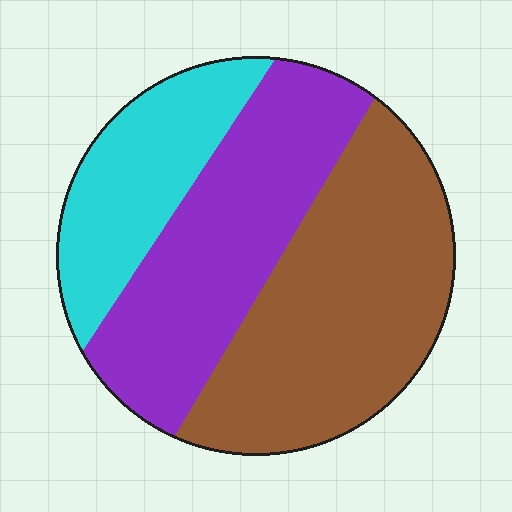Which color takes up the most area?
Brown, at roughly 45%.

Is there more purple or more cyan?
Purple.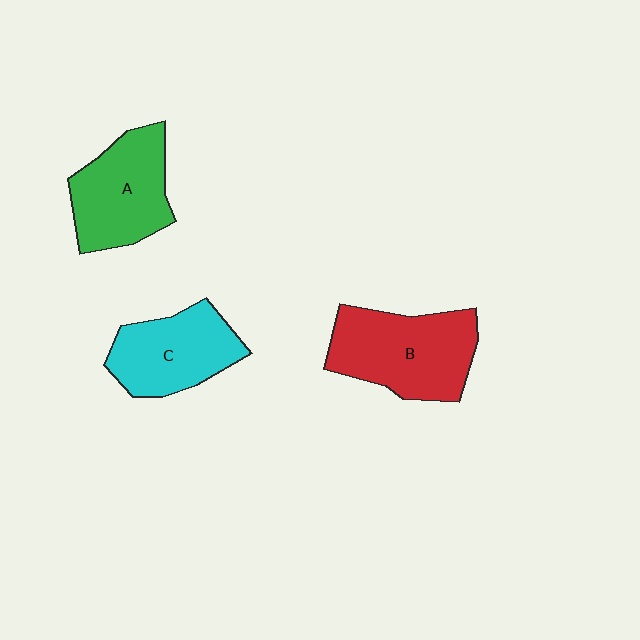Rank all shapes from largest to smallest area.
From largest to smallest: B (red), A (green), C (cyan).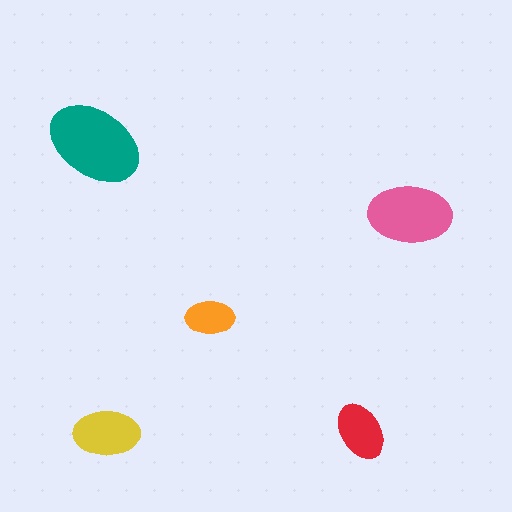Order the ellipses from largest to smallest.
the teal one, the pink one, the yellow one, the red one, the orange one.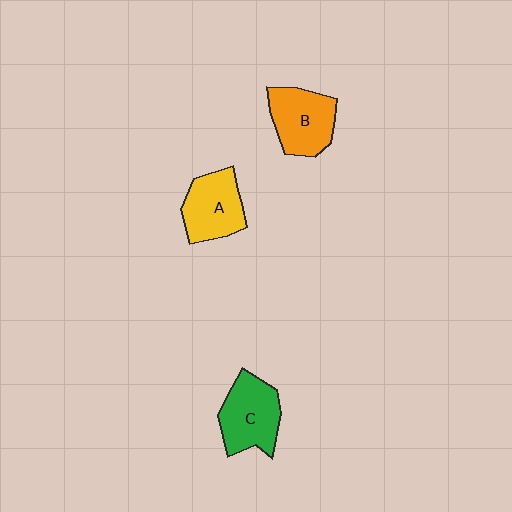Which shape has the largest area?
Shape C (green).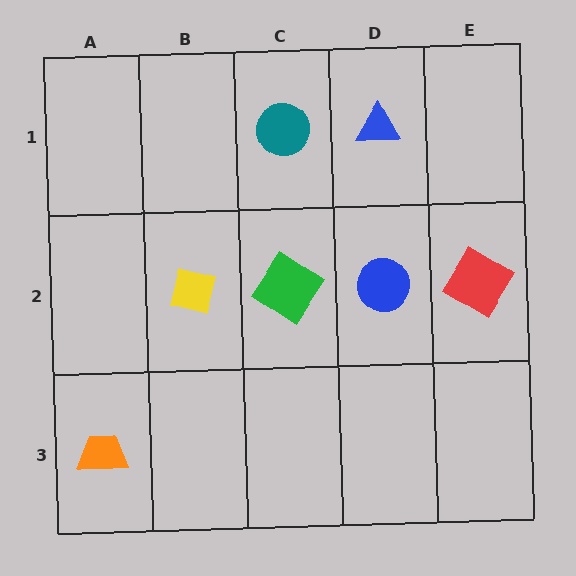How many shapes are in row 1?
2 shapes.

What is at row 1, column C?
A teal circle.